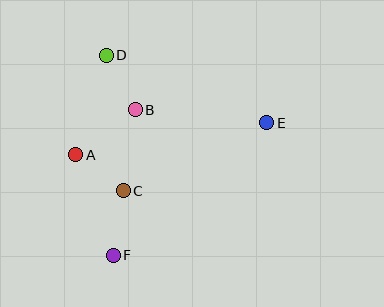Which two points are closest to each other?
Points A and C are closest to each other.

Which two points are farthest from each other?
Points E and F are farthest from each other.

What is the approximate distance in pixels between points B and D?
The distance between B and D is approximately 62 pixels.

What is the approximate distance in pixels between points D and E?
The distance between D and E is approximately 174 pixels.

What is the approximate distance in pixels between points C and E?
The distance between C and E is approximately 158 pixels.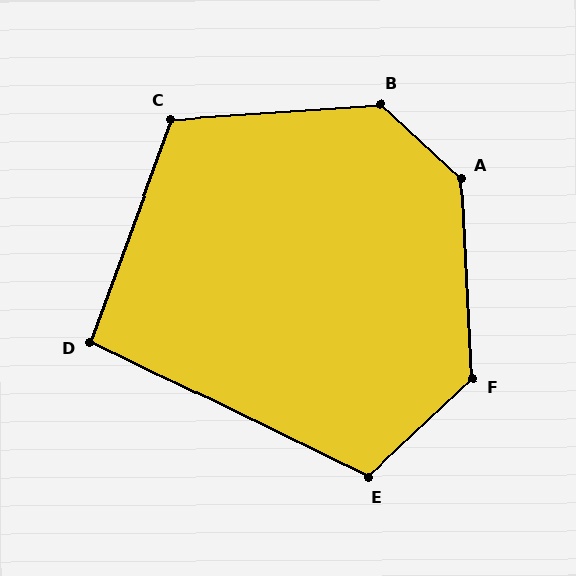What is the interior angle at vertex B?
Approximately 134 degrees (obtuse).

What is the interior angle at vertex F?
Approximately 130 degrees (obtuse).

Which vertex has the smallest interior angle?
D, at approximately 96 degrees.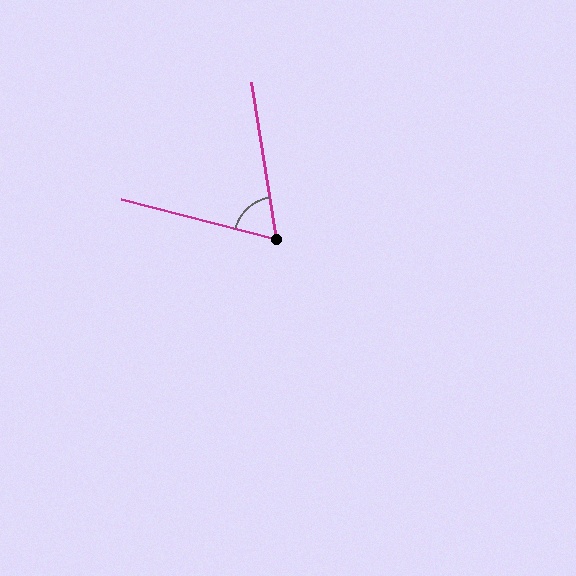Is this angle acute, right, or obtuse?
It is acute.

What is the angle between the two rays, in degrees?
Approximately 66 degrees.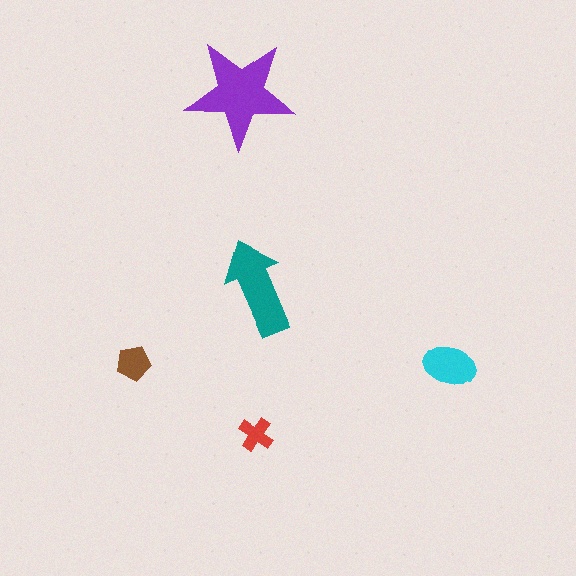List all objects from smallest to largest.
The red cross, the brown pentagon, the cyan ellipse, the teal arrow, the purple star.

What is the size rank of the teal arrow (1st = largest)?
2nd.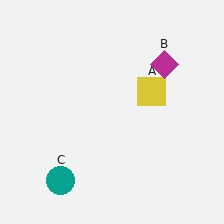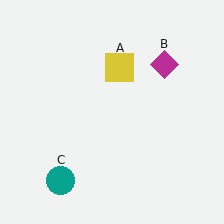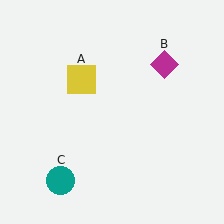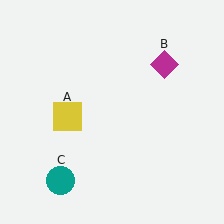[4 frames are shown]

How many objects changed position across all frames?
1 object changed position: yellow square (object A).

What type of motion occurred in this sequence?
The yellow square (object A) rotated counterclockwise around the center of the scene.